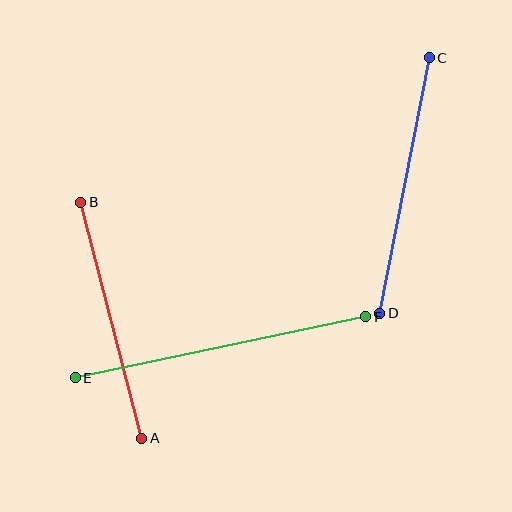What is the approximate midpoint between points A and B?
The midpoint is at approximately (111, 320) pixels.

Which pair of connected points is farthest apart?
Points E and F are farthest apart.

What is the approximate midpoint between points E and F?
The midpoint is at approximately (221, 347) pixels.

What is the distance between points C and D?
The distance is approximately 260 pixels.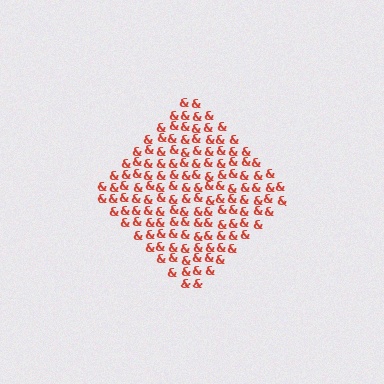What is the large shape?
The large shape is a diamond.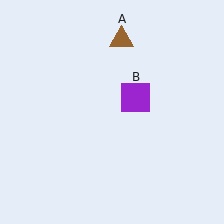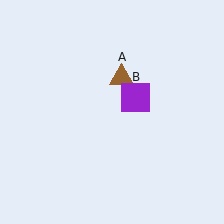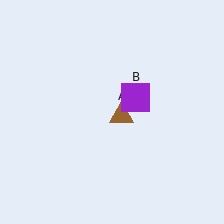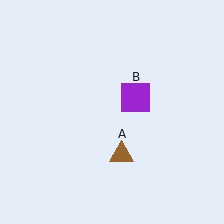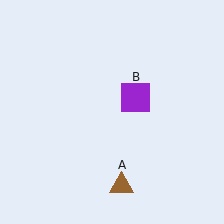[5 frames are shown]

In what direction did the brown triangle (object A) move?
The brown triangle (object A) moved down.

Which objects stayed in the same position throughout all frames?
Purple square (object B) remained stationary.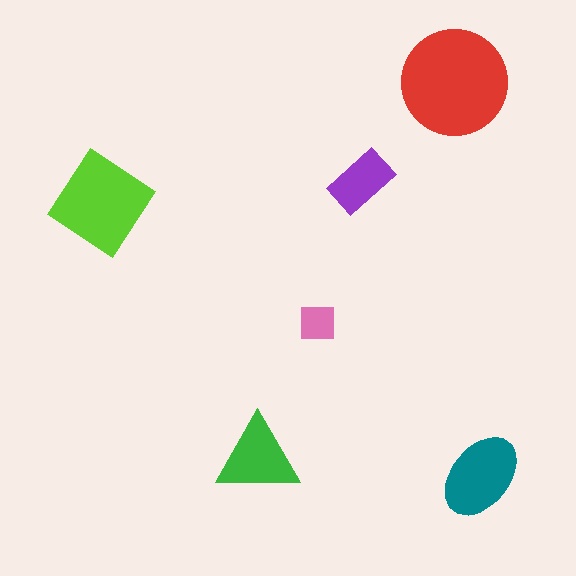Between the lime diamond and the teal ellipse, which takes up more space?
The lime diamond.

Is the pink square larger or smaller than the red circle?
Smaller.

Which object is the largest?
The red circle.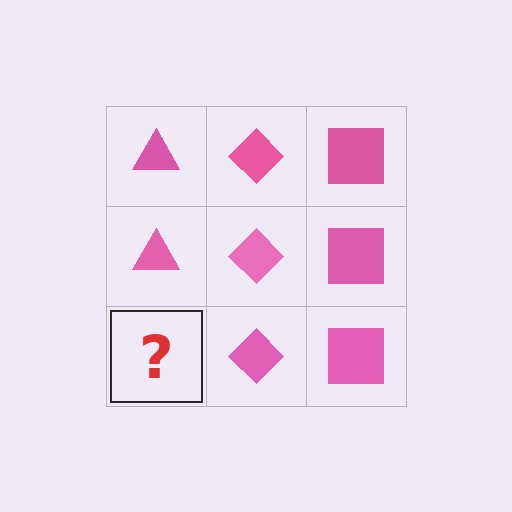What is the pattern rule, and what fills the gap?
The rule is that each column has a consistent shape. The gap should be filled with a pink triangle.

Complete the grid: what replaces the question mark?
The question mark should be replaced with a pink triangle.